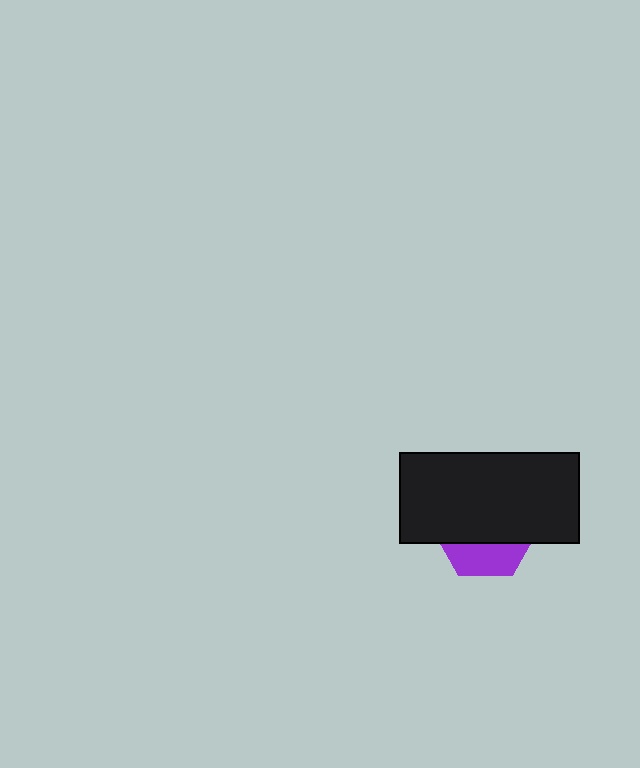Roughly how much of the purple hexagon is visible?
A small part of it is visible (roughly 31%).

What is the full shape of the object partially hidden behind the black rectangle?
The partially hidden object is a purple hexagon.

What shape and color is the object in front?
The object in front is a black rectangle.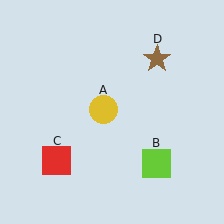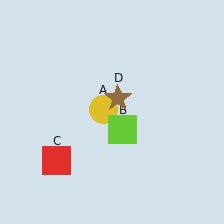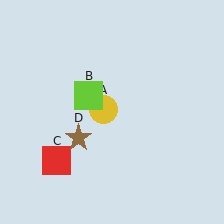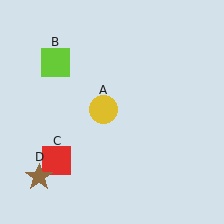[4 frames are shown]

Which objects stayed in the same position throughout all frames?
Yellow circle (object A) and red square (object C) remained stationary.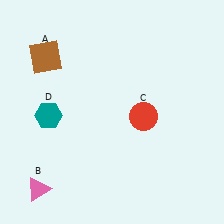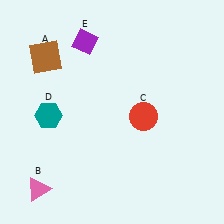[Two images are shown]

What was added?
A purple diamond (E) was added in Image 2.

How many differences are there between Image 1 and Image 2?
There is 1 difference between the two images.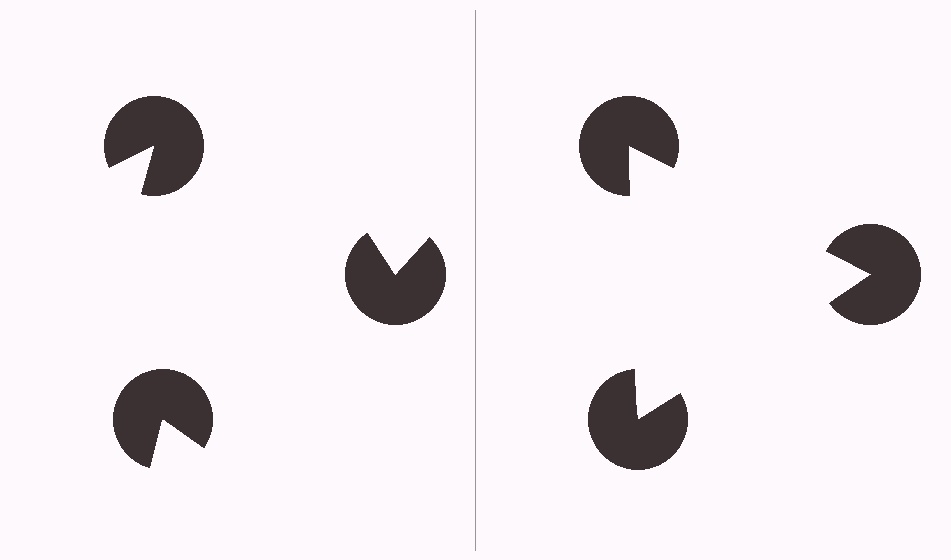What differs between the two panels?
The pac-man discs are positioned identically on both sides; only the wedge orientations differ. On the right they align to a triangle; on the left they are misaligned.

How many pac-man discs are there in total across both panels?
6 — 3 on each side.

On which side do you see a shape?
An illusory triangle appears on the right side. On the left side the wedge cuts are rotated, so no coherent shape forms.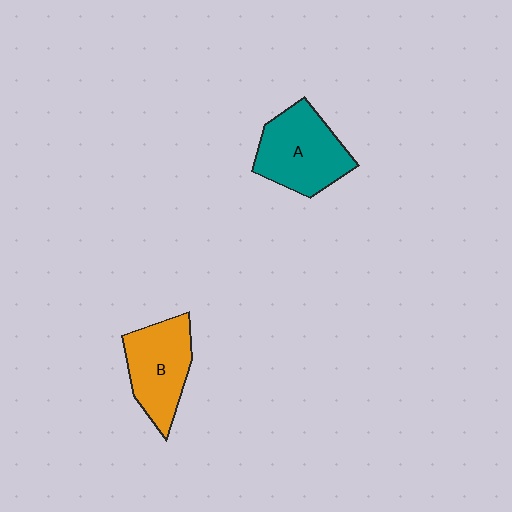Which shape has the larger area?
Shape A (teal).